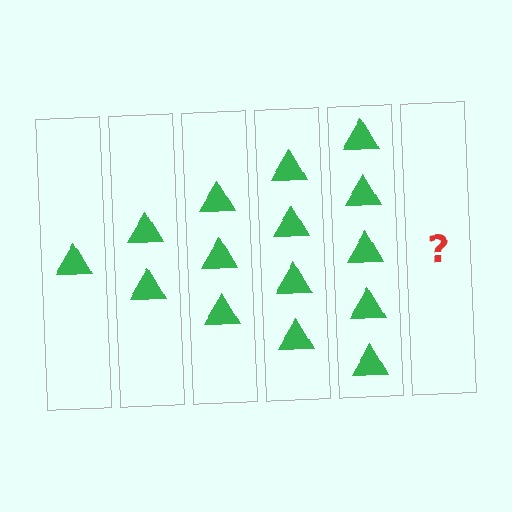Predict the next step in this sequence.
The next step is 6 triangles.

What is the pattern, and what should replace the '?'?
The pattern is that each step adds one more triangle. The '?' should be 6 triangles.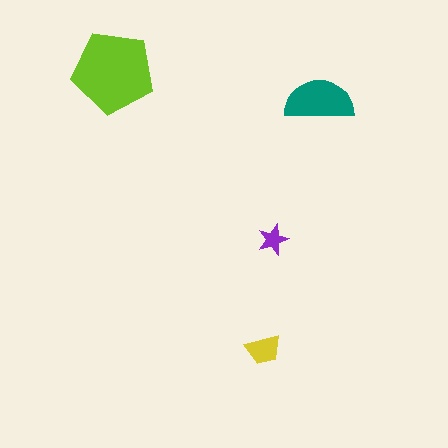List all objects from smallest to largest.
The purple star, the yellow trapezoid, the teal semicircle, the lime pentagon.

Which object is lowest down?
The yellow trapezoid is bottommost.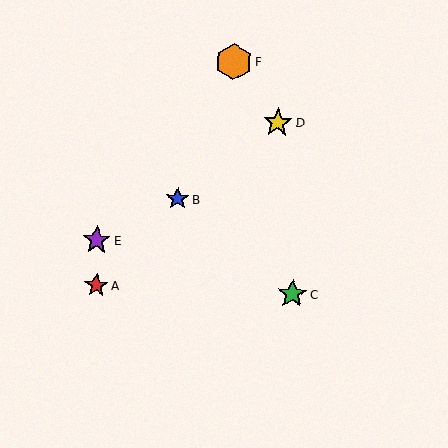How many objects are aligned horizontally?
2 objects (A, C) are aligned horizontally.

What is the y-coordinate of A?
Object A is at y≈285.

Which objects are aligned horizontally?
Objects A, C are aligned horizontally.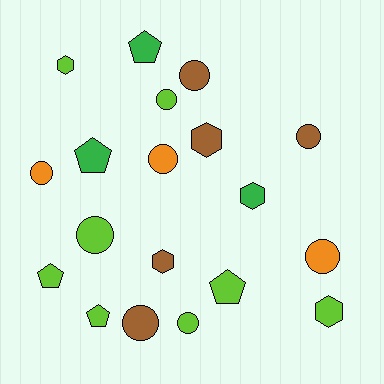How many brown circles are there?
There are 3 brown circles.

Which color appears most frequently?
Lime, with 8 objects.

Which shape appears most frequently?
Circle, with 9 objects.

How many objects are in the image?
There are 19 objects.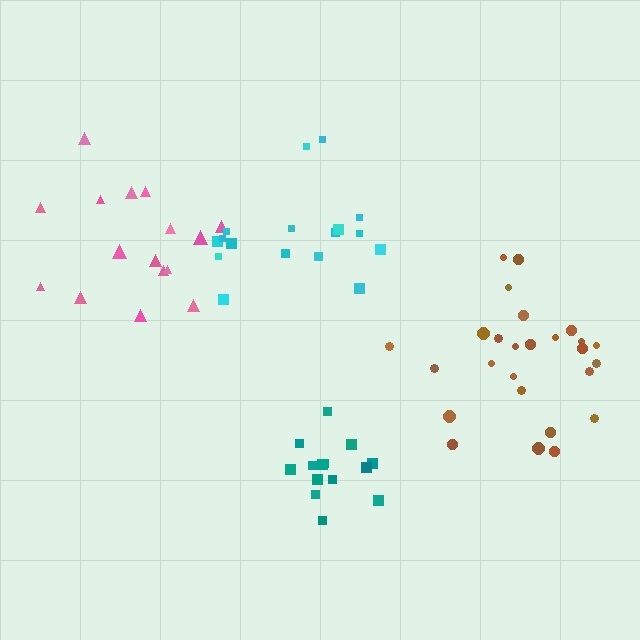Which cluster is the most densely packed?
Teal.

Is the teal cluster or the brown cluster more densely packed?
Teal.